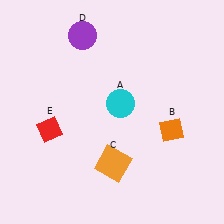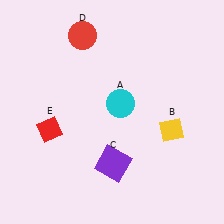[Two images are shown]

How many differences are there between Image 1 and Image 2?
There are 3 differences between the two images.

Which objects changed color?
B changed from orange to yellow. C changed from orange to purple. D changed from purple to red.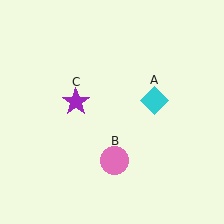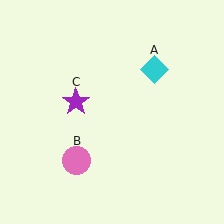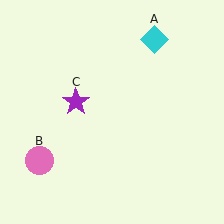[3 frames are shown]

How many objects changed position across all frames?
2 objects changed position: cyan diamond (object A), pink circle (object B).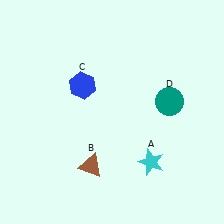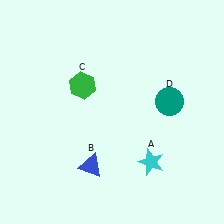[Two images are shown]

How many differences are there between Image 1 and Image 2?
There are 2 differences between the two images.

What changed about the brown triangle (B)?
In Image 1, B is brown. In Image 2, it changed to blue.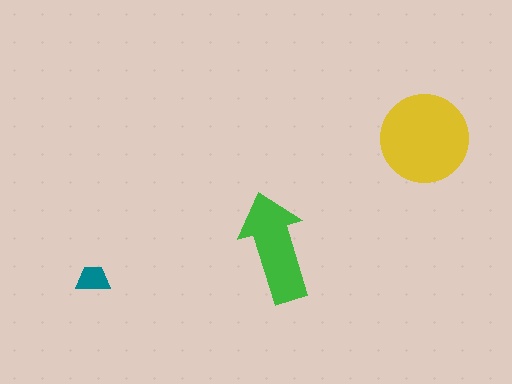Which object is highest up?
The yellow circle is topmost.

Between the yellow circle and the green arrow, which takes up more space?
The yellow circle.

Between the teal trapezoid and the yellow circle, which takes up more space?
The yellow circle.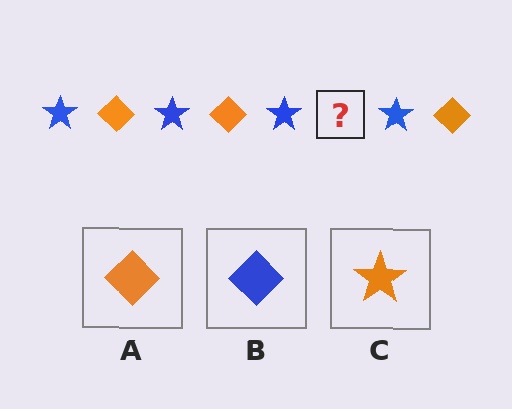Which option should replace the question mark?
Option A.